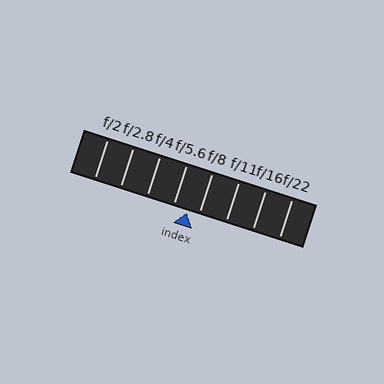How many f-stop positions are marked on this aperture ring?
There are 8 f-stop positions marked.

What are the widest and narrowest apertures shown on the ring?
The widest aperture shown is f/2 and the narrowest is f/22.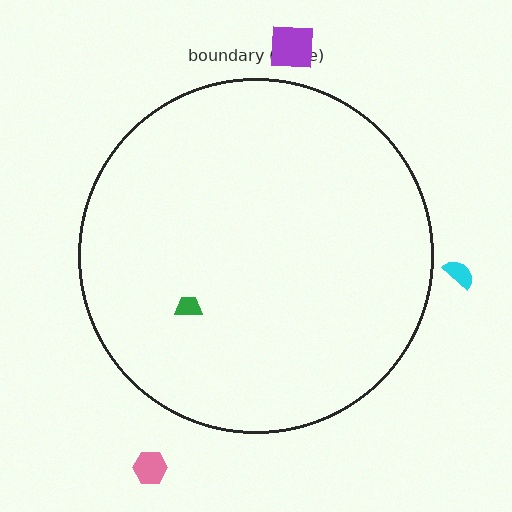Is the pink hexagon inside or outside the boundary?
Outside.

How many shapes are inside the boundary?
1 inside, 3 outside.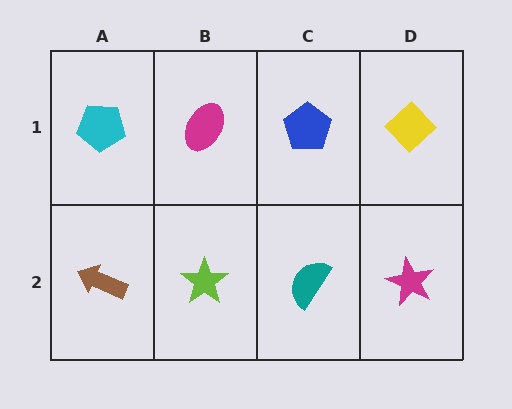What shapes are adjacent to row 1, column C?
A teal semicircle (row 2, column C), a magenta ellipse (row 1, column B), a yellow diamond (row 1, column D).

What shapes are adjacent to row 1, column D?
A magenta star (row 2, column D), a blue pentagon (row 1, column C).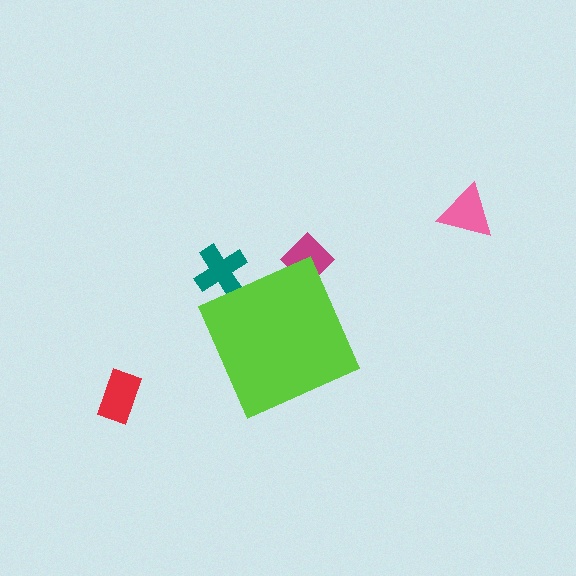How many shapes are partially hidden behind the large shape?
2 shapes are partially hidden.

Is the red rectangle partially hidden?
No, the red rectangle is fully visible.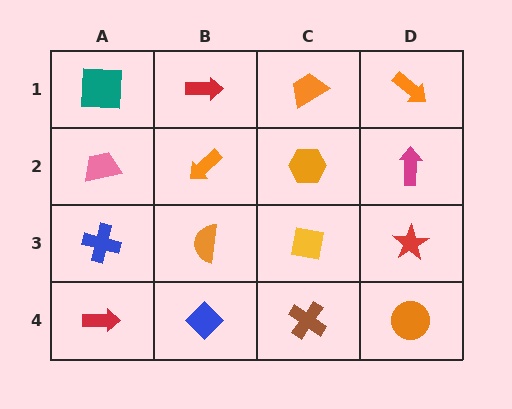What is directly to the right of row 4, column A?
A blue diamond.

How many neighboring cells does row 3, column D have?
3.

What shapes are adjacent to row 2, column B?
A red arrow (row 1, column B), an orange semicircle (row 3, column B), a pink trapezoid (row 2, column A), an orange hexagon (row 2, column C).